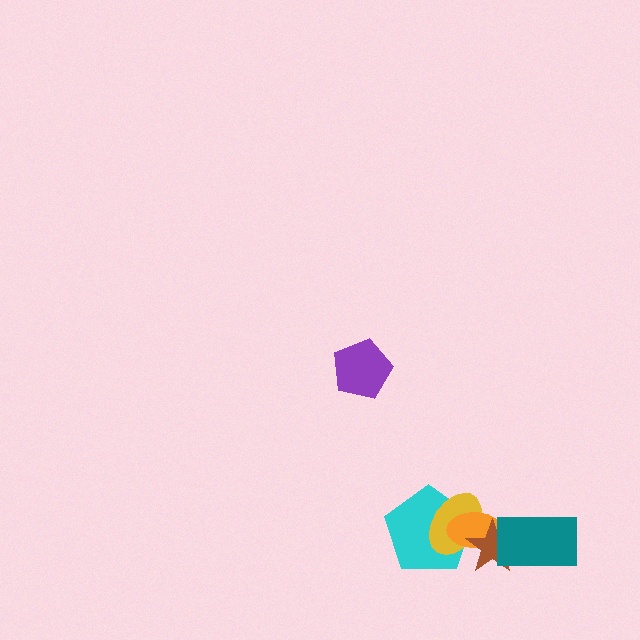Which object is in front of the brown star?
The teal rectangle is in front of the brown star.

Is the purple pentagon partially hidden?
No, no other shape covers it.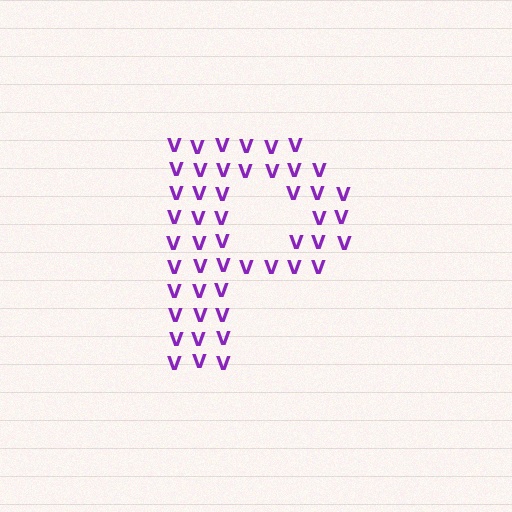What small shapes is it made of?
It is made of small letter V's.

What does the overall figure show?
The overall figure shows the letter P.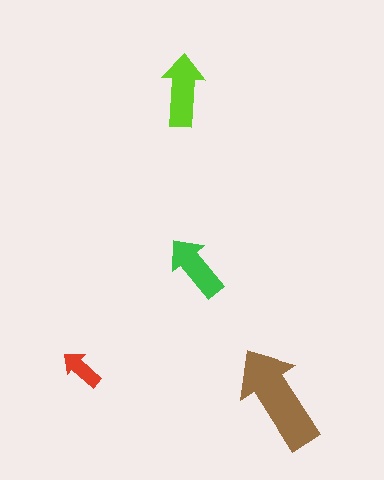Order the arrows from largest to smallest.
the brown one, the lime one, the green one, the red one.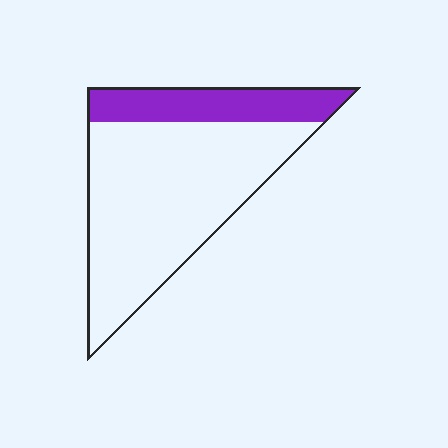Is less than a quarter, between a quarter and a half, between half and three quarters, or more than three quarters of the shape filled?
Less than a quarter.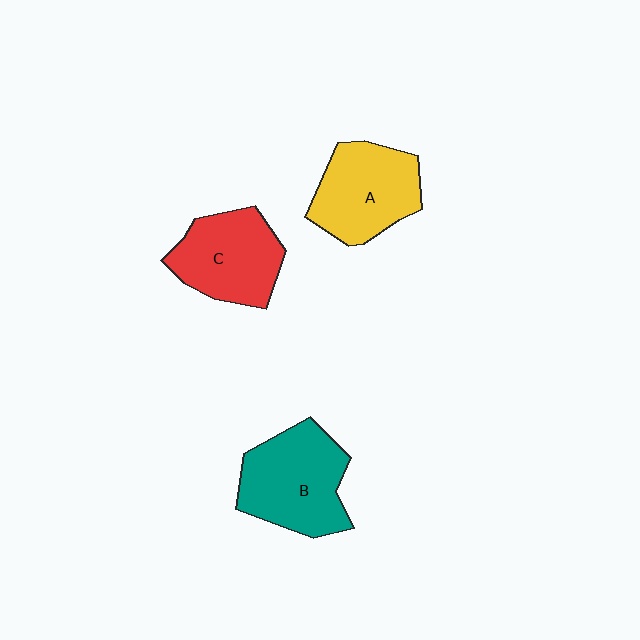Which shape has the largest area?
Shape B (teal).